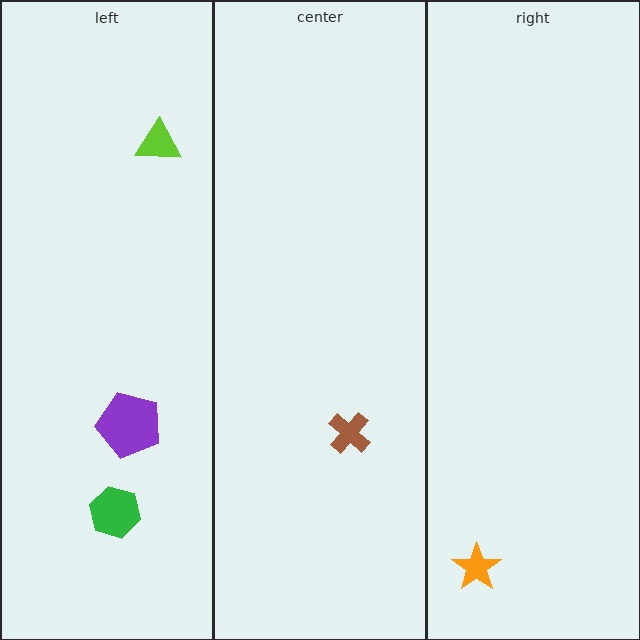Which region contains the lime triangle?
The left region.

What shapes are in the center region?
The brown cross.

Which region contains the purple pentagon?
The left region.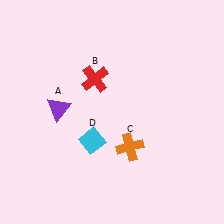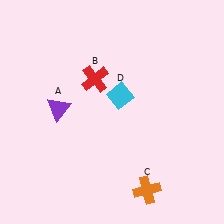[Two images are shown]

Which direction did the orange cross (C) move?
The orange cross (C) moved down.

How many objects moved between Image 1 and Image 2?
2 objects moved between the two images.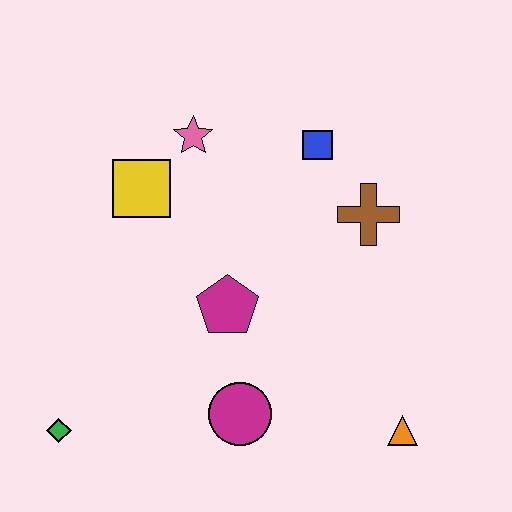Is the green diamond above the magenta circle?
No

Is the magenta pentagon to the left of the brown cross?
Yes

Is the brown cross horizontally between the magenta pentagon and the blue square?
No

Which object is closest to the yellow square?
The pink star is closest to the yellow square.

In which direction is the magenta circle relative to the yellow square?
The magenta circle is below the yellow square.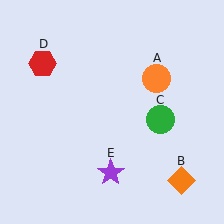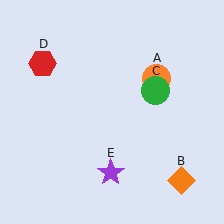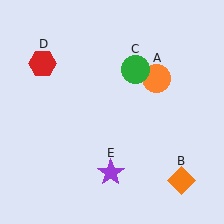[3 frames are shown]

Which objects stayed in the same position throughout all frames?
Orange circle (object A) and orange diamond (object B) and red hexagon (object D) and purple star (object E) remained stationary.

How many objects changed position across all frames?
1 object changed position: green circle (object C).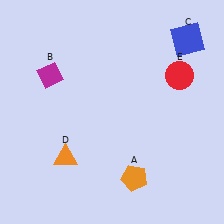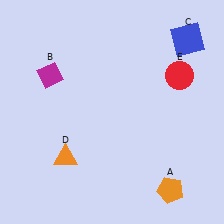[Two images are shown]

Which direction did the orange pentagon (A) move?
The orange pentagon (A) moved right.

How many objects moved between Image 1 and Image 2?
1 object moved between the two images.